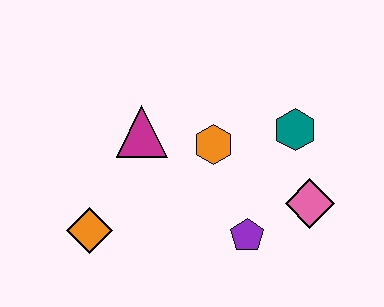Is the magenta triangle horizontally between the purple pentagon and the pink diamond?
No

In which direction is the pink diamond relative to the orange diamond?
The pink diamond is to the right of the orange diamond.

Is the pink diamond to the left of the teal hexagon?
No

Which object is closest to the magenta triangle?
The orange hexagon is closest to the magenta triangle.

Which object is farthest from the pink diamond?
The orange diamond is farthest from the pink diamond.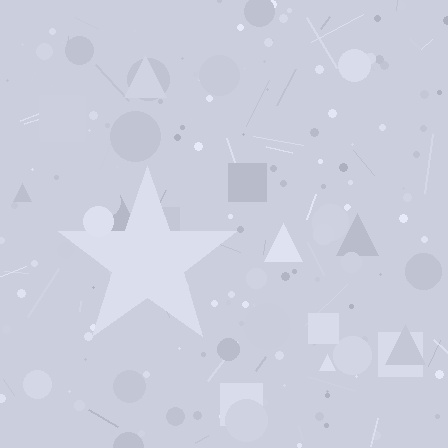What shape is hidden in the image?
A star is hidden in the image.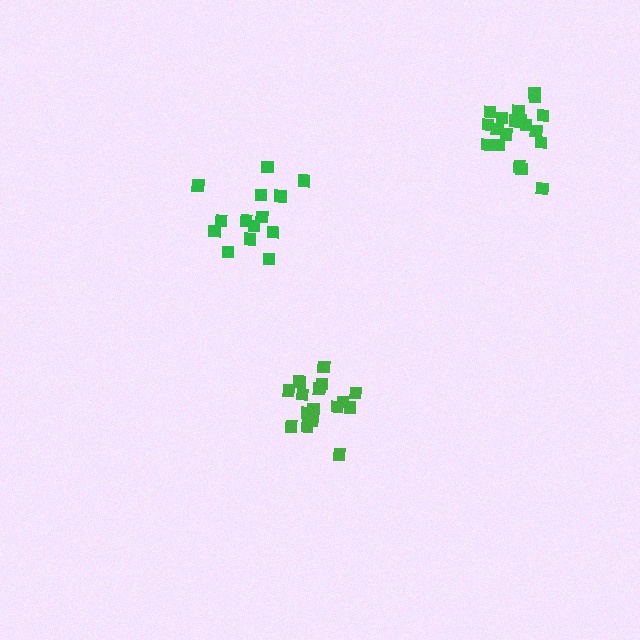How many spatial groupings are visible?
There are 3 spatial groupings.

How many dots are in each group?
Group 1: 17 dots, Group 2: 14 dots, Group 3: 19 dots (50 total).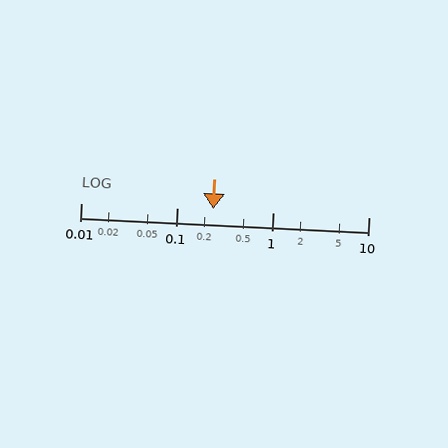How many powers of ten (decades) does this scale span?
The scale spans 3 decades, from 0.01 to 10.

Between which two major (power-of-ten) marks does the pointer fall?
The pointer is between 0.1 and 1.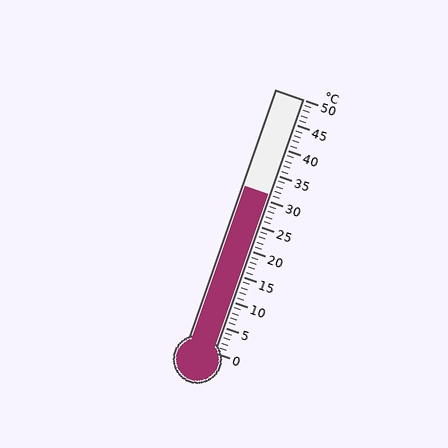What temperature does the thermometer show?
The thermometer shows approximately 31°C.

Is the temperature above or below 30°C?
The temperature is above 30°C.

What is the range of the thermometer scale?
The thermometer scale ranges from 0°C to 50°C.